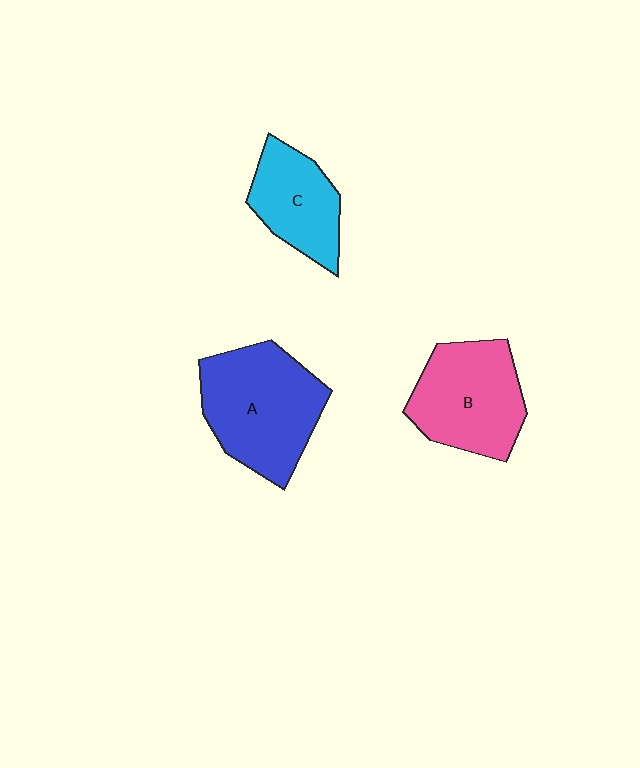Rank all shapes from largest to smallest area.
From largest to smallest: A (blue), B (pink), C (cyan).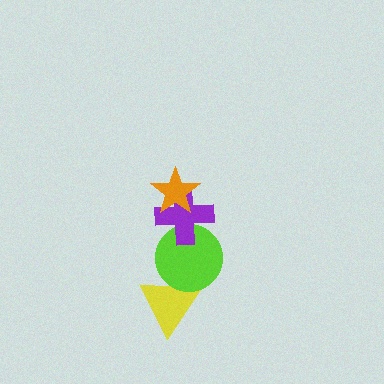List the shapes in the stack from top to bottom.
From top to bottom: the orange star, the purple cross, the lime circle, the yellow triangle.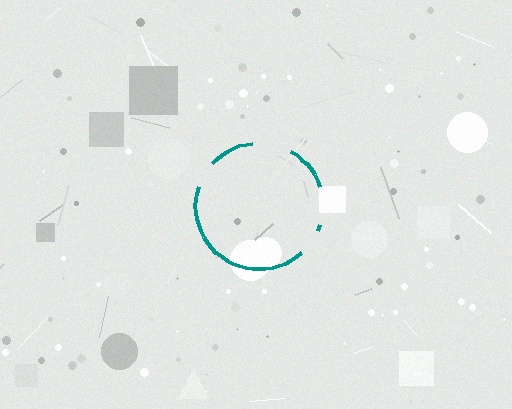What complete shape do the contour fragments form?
The contour fragments form a circle.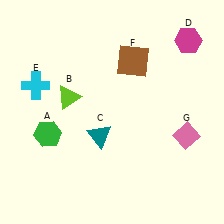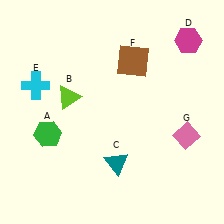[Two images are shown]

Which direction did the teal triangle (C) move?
The teal triangle (C) moved down.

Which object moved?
The teal triangle (C) moved down.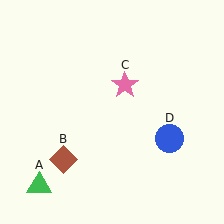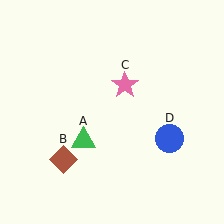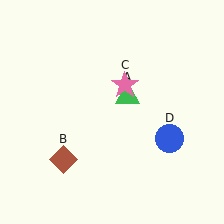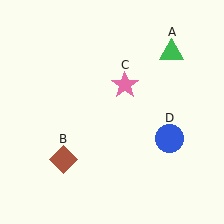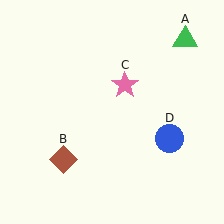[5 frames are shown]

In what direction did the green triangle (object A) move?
The green triangle (object A) moved up and to the right.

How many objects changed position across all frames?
1 object changed position: green triangle (object A).